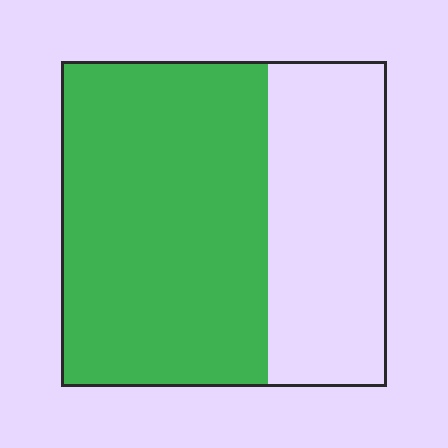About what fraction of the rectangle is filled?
About five eighths (5/8).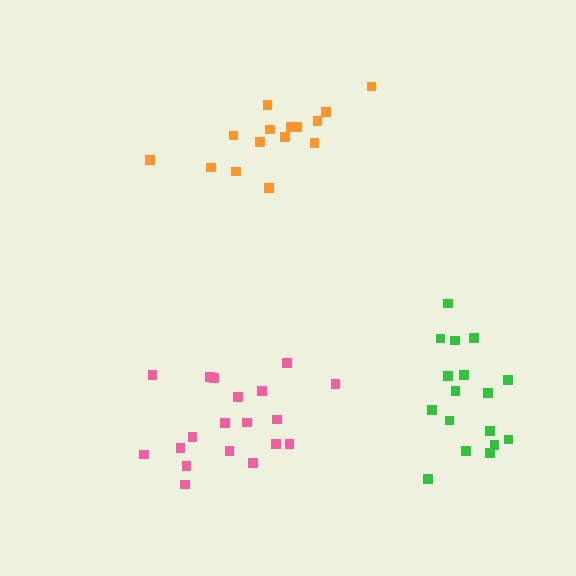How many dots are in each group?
Group 1: 17 dots, Group 2: 19 dots, Group 3: 15 dots (51 total).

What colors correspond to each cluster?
The clusters are colored: green, pink, orange.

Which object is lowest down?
The pink cluster is bottommost.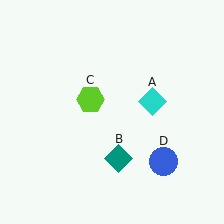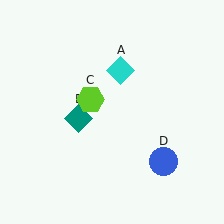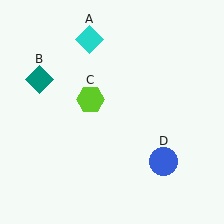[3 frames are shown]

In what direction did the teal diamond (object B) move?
The teal diamond (object B) moved up and to the left.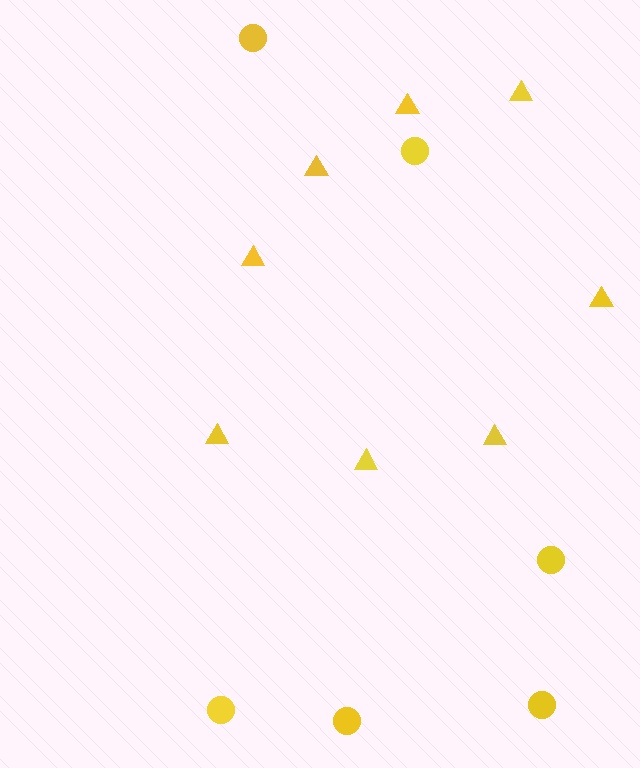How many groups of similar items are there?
There are 2 groups: one group of circles (6) and one group of triangles (8).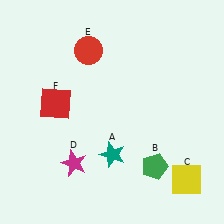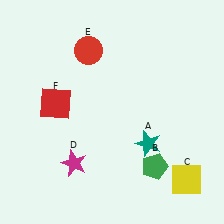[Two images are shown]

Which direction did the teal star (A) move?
The teal star (A) moved right.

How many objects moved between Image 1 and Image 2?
1 object moved between the two images.